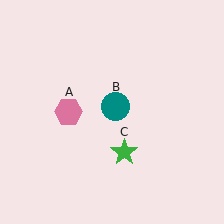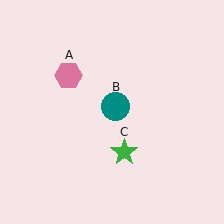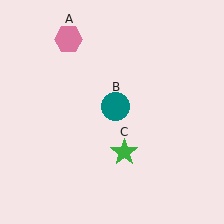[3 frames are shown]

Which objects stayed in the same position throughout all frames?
Teal circle (object B) and green star (object C) remained stationary.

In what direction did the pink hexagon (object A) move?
The pink hexagon (object A) moved up.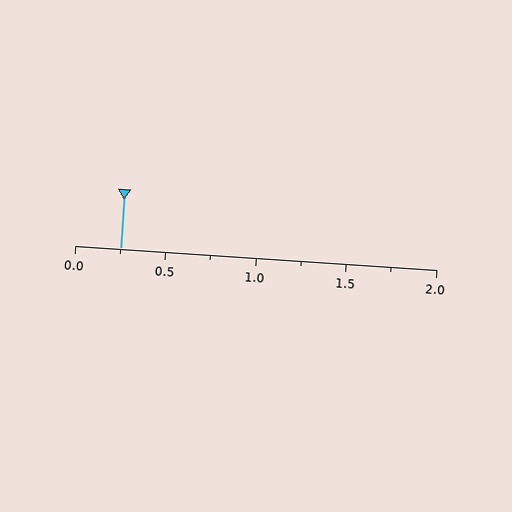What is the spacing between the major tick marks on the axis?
The major ticks are spaced 0.5 apart.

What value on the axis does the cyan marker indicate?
The marker indicates approximately 0.25.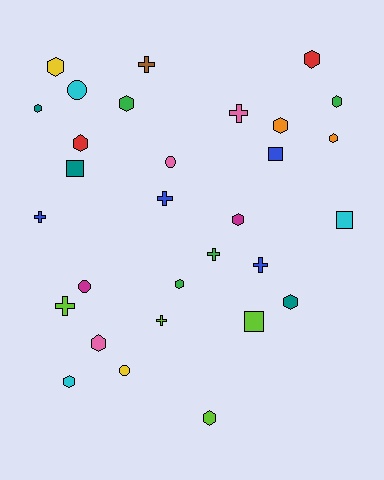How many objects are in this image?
There are 30 objects.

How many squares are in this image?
There are 4 squares.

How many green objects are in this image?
There are 4 green objects.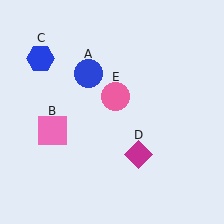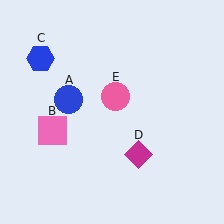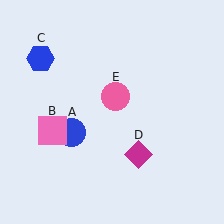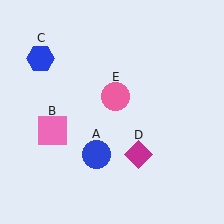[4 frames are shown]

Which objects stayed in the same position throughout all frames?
Pink square (object B) and blue hexagon (object C) and magenta diamond (object D) and pink circle (object E) remained stationary.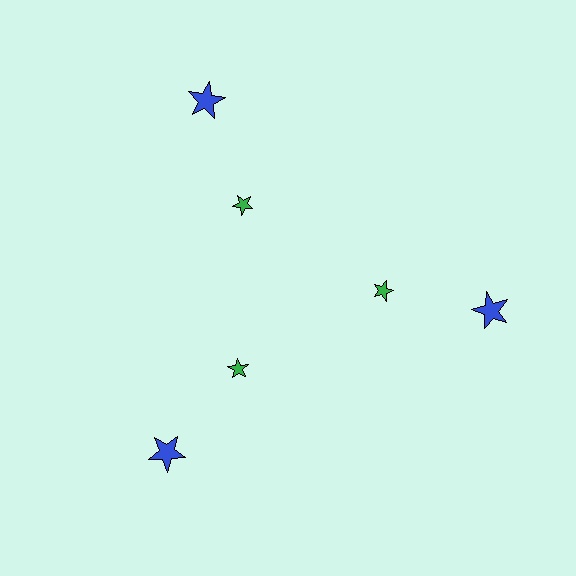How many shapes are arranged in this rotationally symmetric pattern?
There are 6 shapes, arranged in 3 groups of 2.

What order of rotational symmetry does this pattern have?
This pattern has 3-fold rotational symmetry.